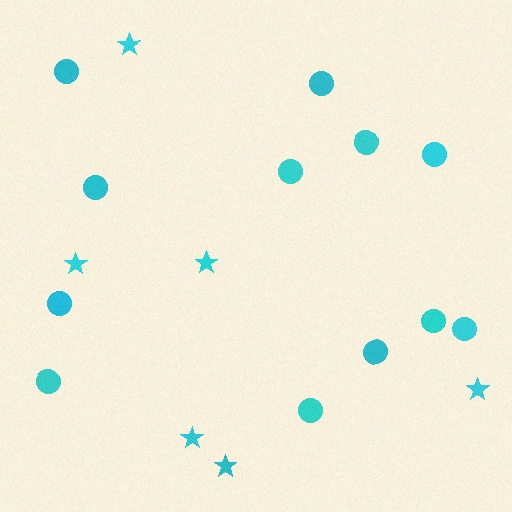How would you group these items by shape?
There are 2 groups: one group of stars (6) and one group of circles (12).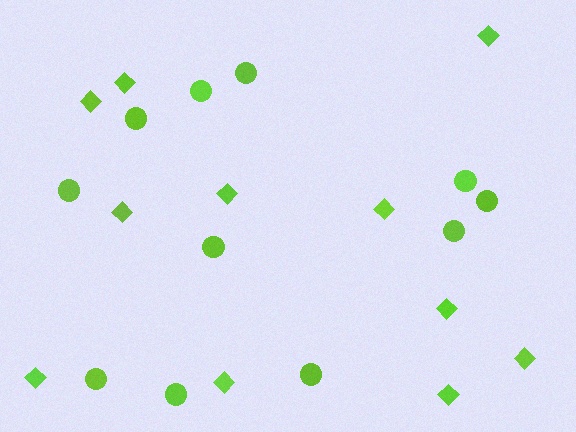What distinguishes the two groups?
There are 2 groups: one group of circles (11) and one group of diamonds (11).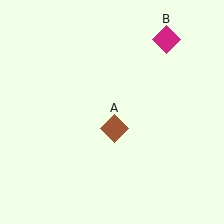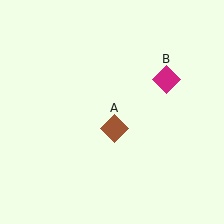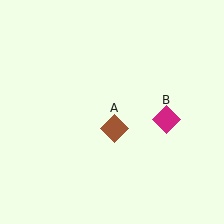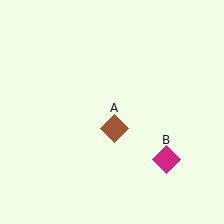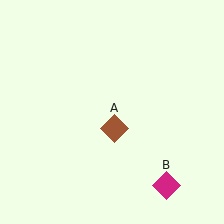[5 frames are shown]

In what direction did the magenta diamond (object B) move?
The magenta diamond (object B) moved down.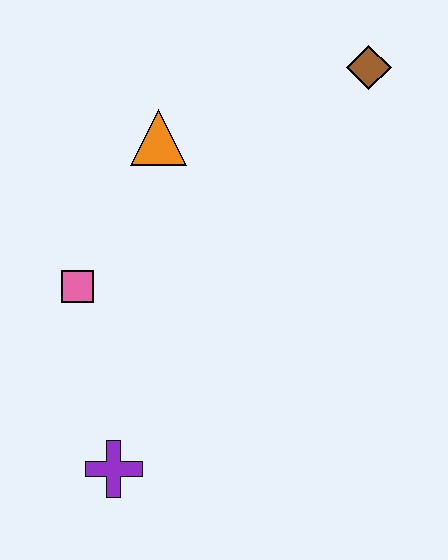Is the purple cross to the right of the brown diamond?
No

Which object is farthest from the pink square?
The brown diamond is farthest from the pink square.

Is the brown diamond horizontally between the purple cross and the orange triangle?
No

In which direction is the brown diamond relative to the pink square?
The brown diamond is to the right of the pink square.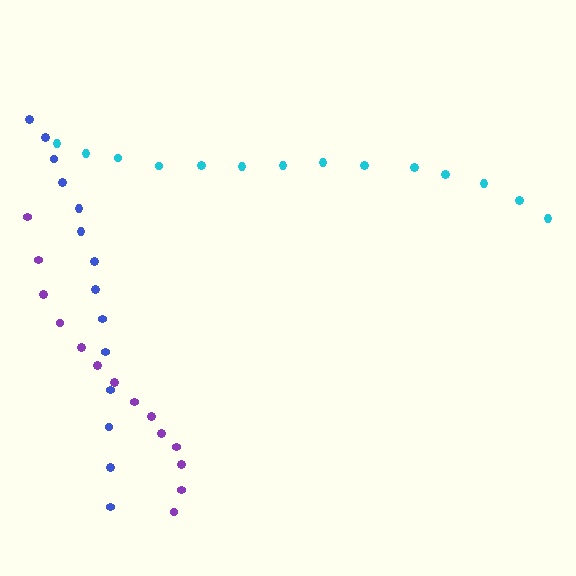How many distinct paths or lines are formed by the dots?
There are 3 distinct paths.